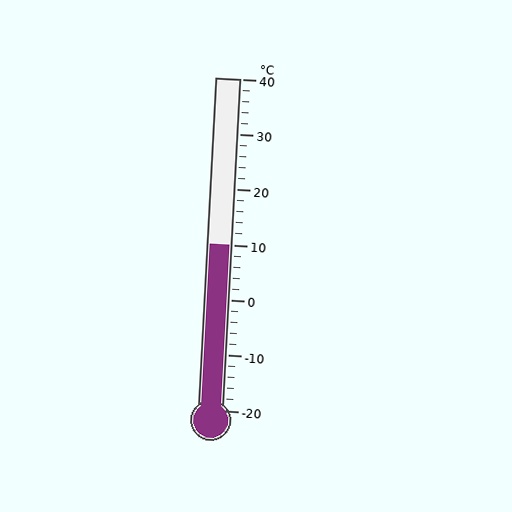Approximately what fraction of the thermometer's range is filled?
The thermometer is filled to approximately 50% of its range.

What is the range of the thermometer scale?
The thermometer scale ranges from -20°C to 40°C.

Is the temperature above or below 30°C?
The temperature is below 30°C.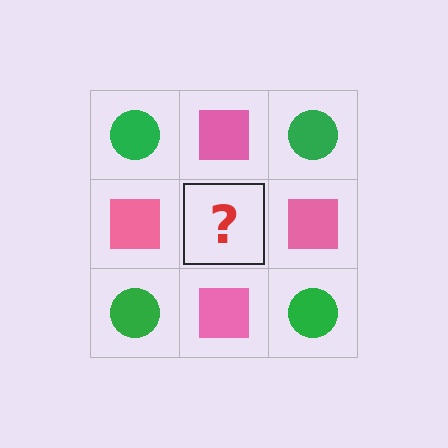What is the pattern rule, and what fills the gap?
The rule is that it alternates green circle and pink square in a checkerboard pattern. The gap should be filled with a green circle.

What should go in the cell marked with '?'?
The missing cell should contain a green circle.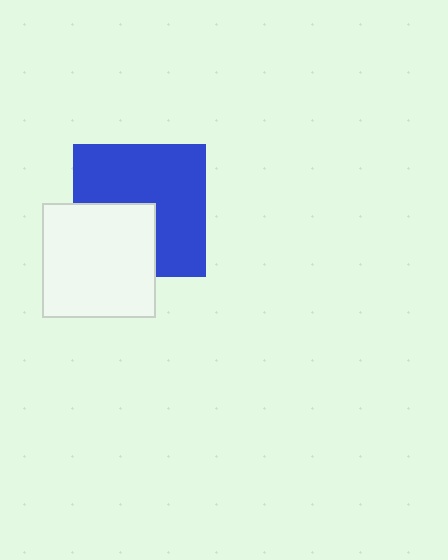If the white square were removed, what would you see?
You would see the complete blue square.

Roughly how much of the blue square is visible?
Most of it is visible (roughly 66%).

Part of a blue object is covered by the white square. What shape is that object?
It is a square.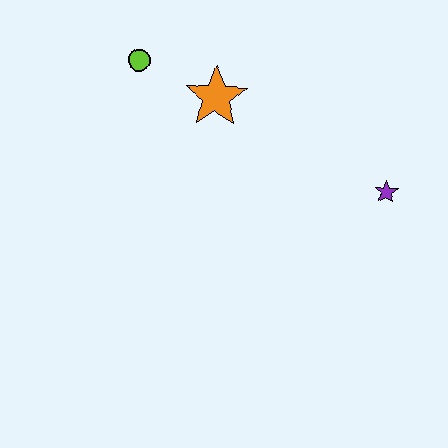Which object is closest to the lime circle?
The orange star is closest to the lime circle.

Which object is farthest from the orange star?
The purple star is farthest from the orange star.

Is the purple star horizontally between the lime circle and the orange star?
No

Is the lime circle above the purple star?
Yes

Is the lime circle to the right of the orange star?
No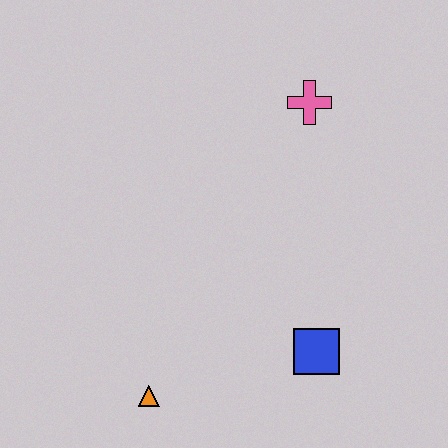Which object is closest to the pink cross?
The blue square is closest to the pink cross.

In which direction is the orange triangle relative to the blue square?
The orange triangle is to the left of the blue square.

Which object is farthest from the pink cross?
The orange triangle is farthest from the pink cross.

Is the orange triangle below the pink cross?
Yes